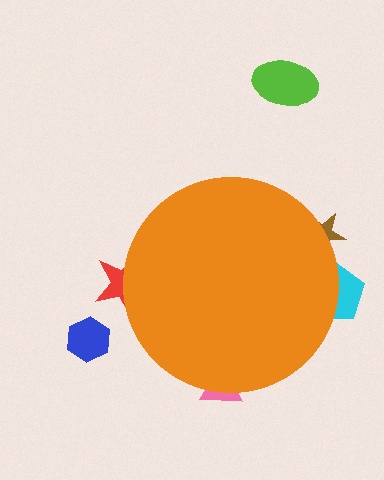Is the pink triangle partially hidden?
Yes, the pink triangle is partially hidden behind the orange circle.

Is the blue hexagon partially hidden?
No, the blue hexagon is fully visible.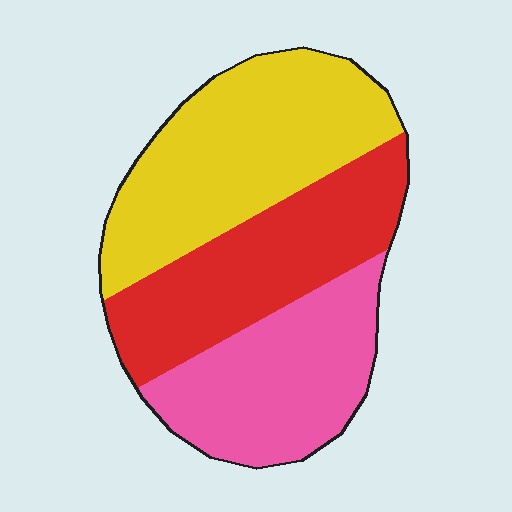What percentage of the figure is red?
Red takes up about one third (1/3) of the figure.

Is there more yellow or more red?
Yellow.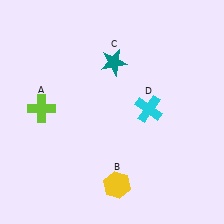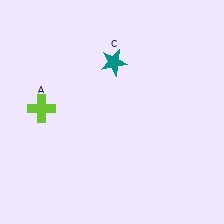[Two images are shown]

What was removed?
The yellow hexagon (B), the cyan cross (D) were removed in Image 2.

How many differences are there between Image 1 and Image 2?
There are 2 differences between the two images.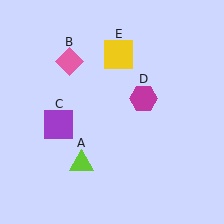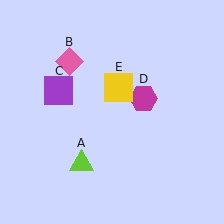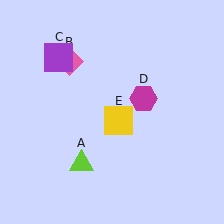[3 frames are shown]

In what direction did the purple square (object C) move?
The purple square (object C) moved up.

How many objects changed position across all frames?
2 objects changed position: purple square (object C), yellow square (object E).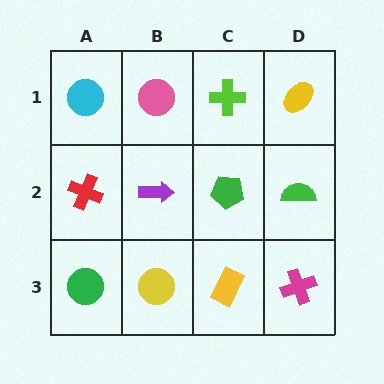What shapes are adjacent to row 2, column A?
A cyan circle (row 1, column A), a green circle (row 3, column A), a purple arrow (row 2, column B).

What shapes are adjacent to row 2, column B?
A pink circle (row 1, column B), a yellow circle (row 3, column B), a red cross (row 2, column A), a green pentagon (row 2, column C).